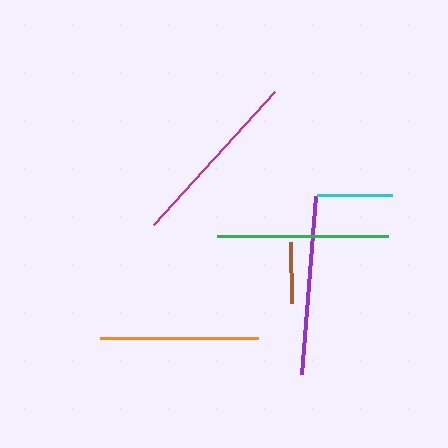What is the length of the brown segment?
The brown segment is approximately 61 pixels long.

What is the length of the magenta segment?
The magenta segment is approximately 180 pixels long.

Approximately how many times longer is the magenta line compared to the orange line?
The magenta line is approximately 1.1 times the length of the orange line.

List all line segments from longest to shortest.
From longest to shortest: magenta, purple, green, orange, cyan, brown.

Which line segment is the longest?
The magenta line is the longest at approximately 180 pixels.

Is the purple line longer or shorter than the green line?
The purple line is longer than the green line.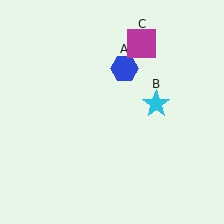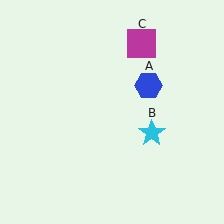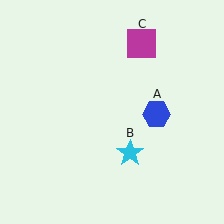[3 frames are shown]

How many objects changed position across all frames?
2 objects changed position: blue hexagon (object A), cyan star (object B).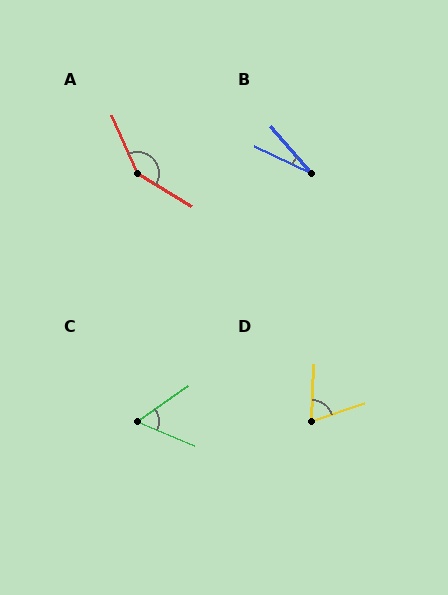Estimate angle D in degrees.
Approximately 70 degrees.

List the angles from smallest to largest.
B (24°), C (57°), D (70°), A (145°).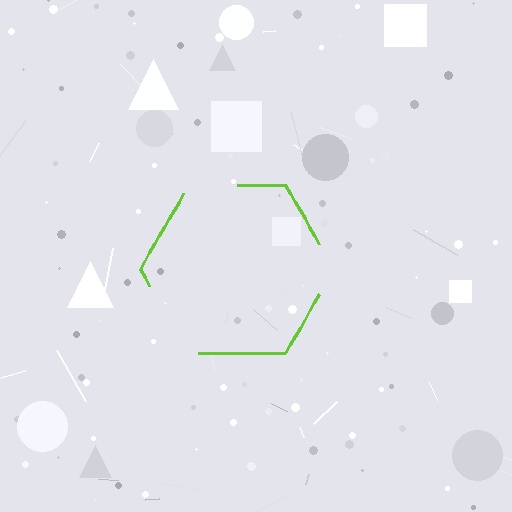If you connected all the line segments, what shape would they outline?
They would outline a hexagon.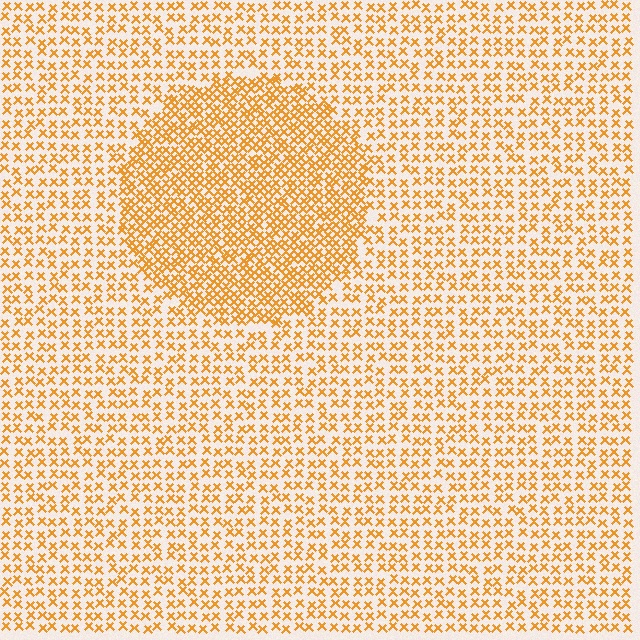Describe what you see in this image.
The image contains small orange elements arranged at two different densities. A circle-shaped region is visible where the elements are more densely packed than the surrounding area.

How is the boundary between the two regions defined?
The boundary is defined by a change in element density (approximately 1.9x ratio). All elements are the same color, size, and shape.